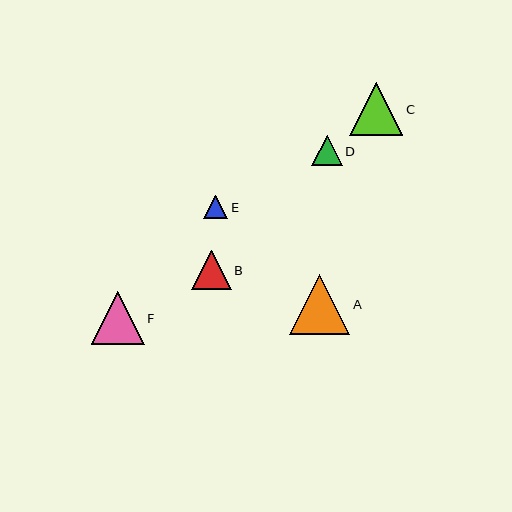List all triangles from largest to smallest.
From largest to smallest: A, C, F, B, D, E.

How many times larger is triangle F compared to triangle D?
Triangle F is approximately 1.7 times the size of triangle D.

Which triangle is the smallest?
Triangle E is the smallest with a size of approximately 24 pixels.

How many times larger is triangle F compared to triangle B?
Triangle F is approximately 1.3 times the size of triangle B.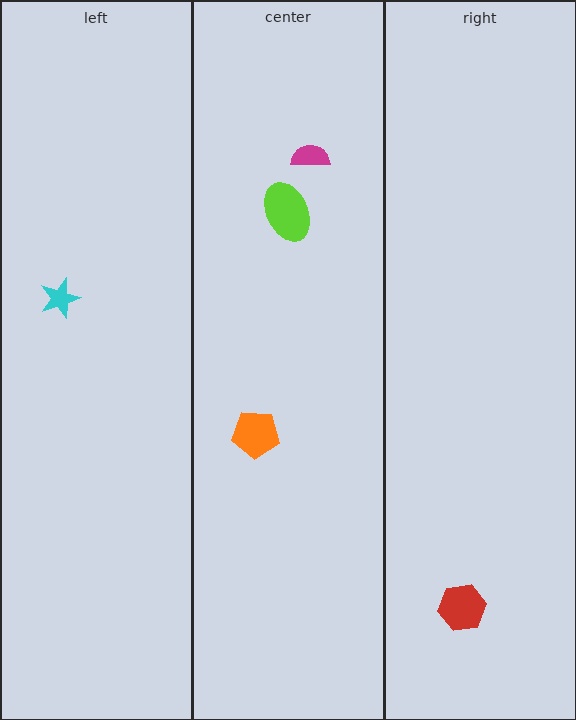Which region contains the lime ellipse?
The center region.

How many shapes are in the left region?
1.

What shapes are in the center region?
The orange pentagon, the lime ellipse, the magenta semicircle.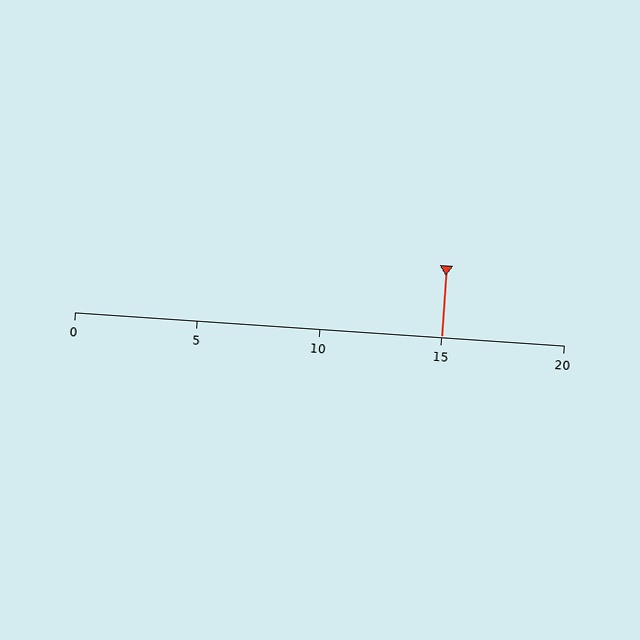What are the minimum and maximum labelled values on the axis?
The axis runs from 0 to 20.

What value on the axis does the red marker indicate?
The marker indicates approximately 15.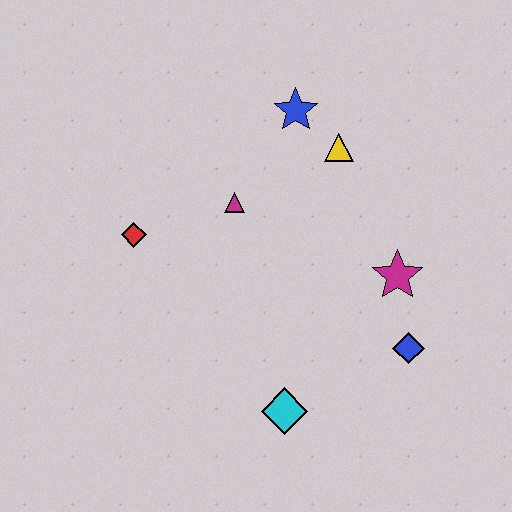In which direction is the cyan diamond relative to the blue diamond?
The cyan diamond is to the left of the blue diamond.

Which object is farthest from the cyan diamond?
The blue star is farthest from the cyan diamond.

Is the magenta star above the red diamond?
No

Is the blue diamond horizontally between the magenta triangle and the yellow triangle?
No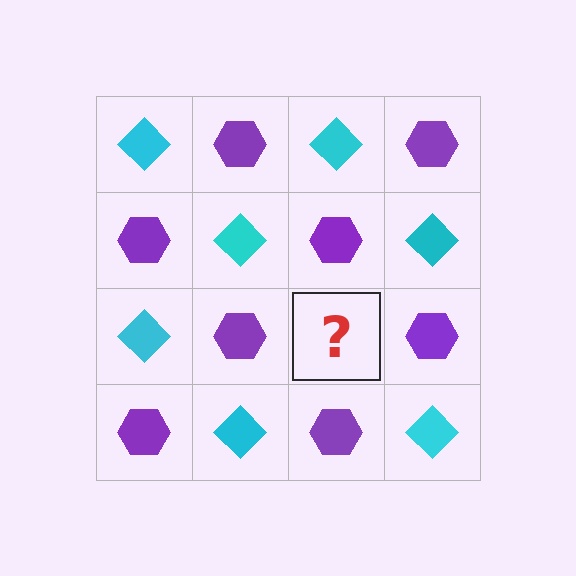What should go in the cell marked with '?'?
The missing cell should contain a cyan diamond.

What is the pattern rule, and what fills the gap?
The rule is that it alternates cyan diamond and purple hexagon in a checkerboard pattern. The gap should be filled with a cyan diamond.